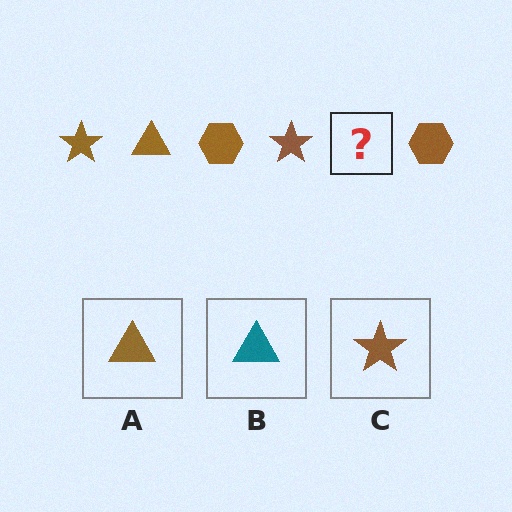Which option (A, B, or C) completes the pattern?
A.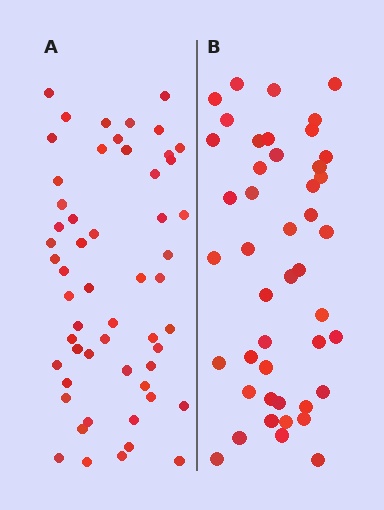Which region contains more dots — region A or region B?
Region A (the left region) has more dots.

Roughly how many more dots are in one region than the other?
Region A has roughly 10 or so more dots than region B.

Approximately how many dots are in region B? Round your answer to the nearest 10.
About 40 dots. (The exact count is 45, which rounds to 40.)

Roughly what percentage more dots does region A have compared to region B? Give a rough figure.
About 20% more.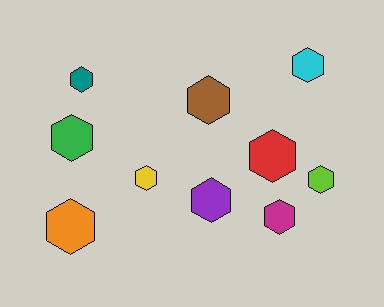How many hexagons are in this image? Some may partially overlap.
There are 10 hexagons.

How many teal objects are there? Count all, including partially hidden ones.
There is 1 teal object.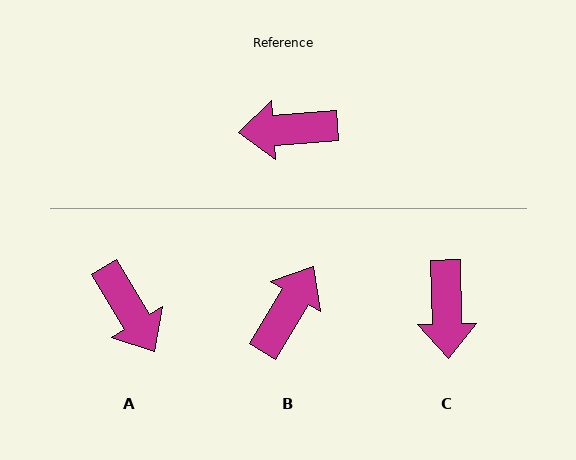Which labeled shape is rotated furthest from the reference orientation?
B, about 125 degrees away.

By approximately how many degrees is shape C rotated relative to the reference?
Approximately 87 degrees counter-clockwise.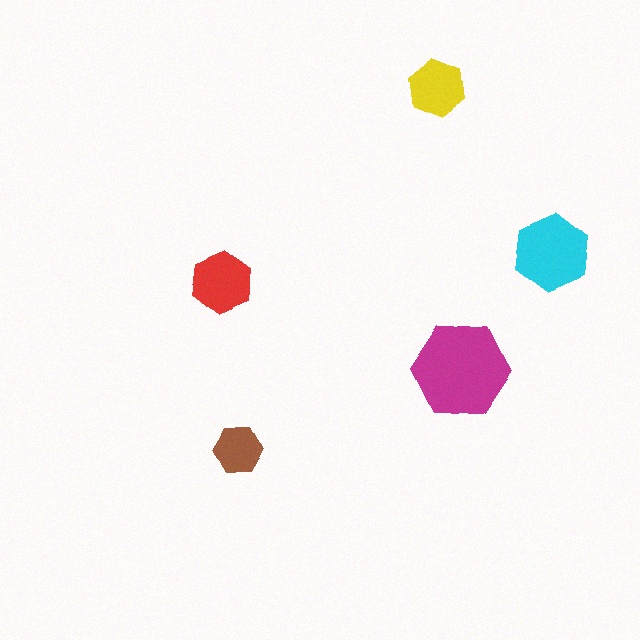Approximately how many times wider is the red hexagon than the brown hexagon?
About 1.5 times wider.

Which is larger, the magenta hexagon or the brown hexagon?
The magenta one.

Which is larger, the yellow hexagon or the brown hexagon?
The yellow one.